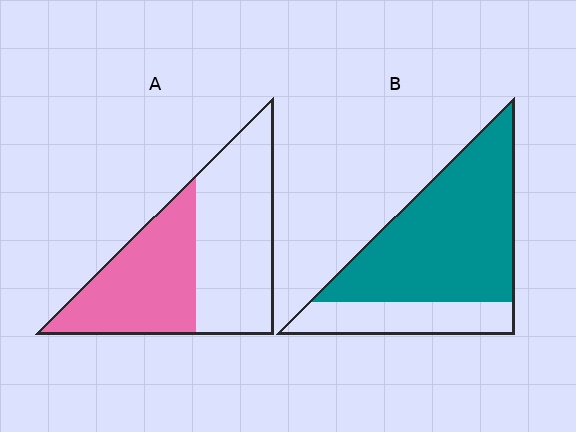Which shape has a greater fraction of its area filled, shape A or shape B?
Shape B.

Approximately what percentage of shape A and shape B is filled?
A is approximately 45% and B is approximately 75%.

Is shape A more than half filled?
No.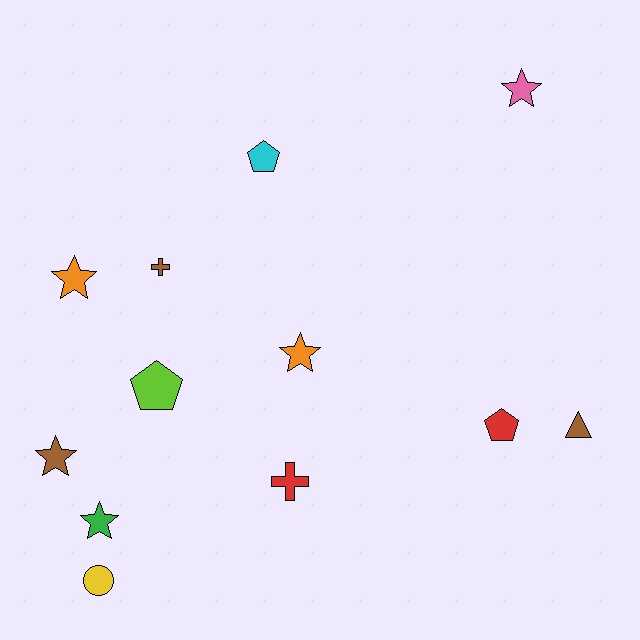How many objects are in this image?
There are 12 objects.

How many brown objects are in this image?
There are 3 brown objects.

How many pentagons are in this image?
There are 3 pentagons.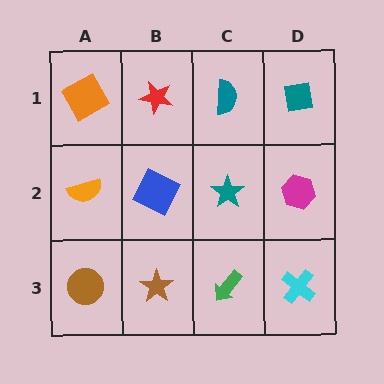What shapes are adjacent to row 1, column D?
A magenta hexagon (row 2, column D), a teal semicircle (row 1, column C).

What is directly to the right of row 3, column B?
A green arrow.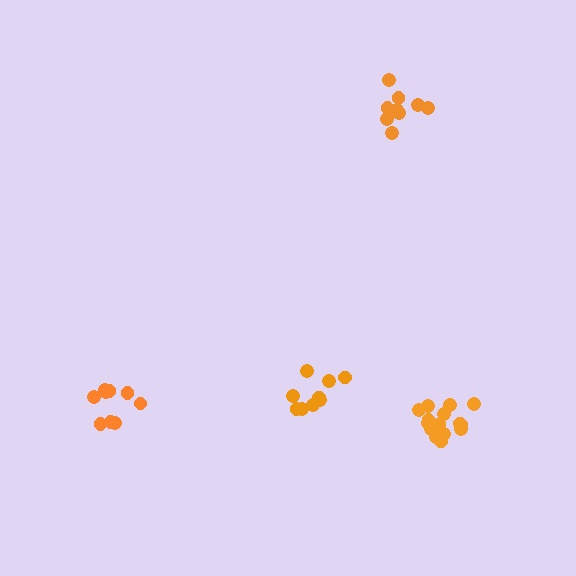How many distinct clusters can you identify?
There are 4 distinct clusters.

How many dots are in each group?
Group 1: 9 dots, Group 2: 9 dots, Group 3: 9 dots, Group 4: 15 dots (42 total).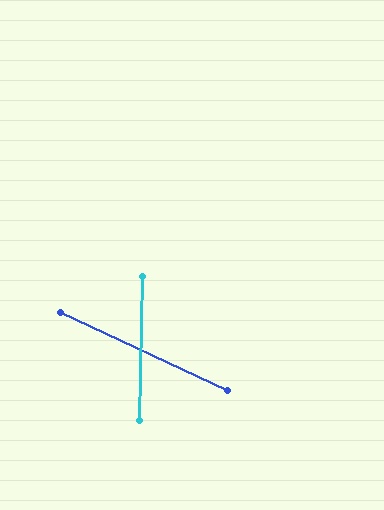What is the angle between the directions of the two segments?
Approximately 66 degrees.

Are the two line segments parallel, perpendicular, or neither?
Neither parallel nor perpendicular — they differ by about 66°.